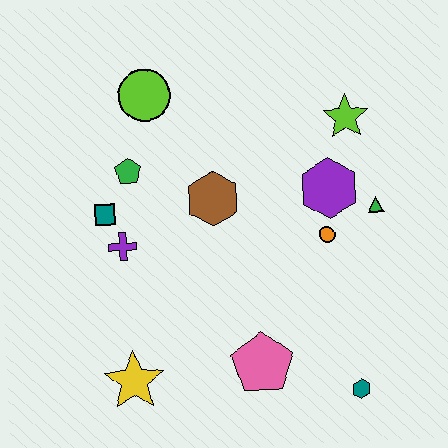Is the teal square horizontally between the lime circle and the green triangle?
No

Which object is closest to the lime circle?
The green pentagon is closest to the lime circle.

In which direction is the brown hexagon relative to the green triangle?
The brown hexagon is to the left of the green triangle.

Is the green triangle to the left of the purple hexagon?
No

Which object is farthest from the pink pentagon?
The lime circle is farthest from the pink pentagon.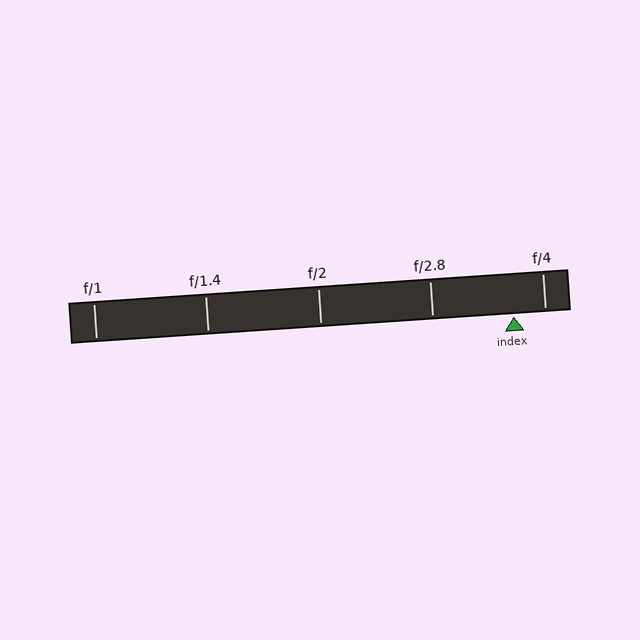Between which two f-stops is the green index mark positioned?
The index mark is between f/2.8 and f/4.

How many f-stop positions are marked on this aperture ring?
There are 5 f-stop positions marked.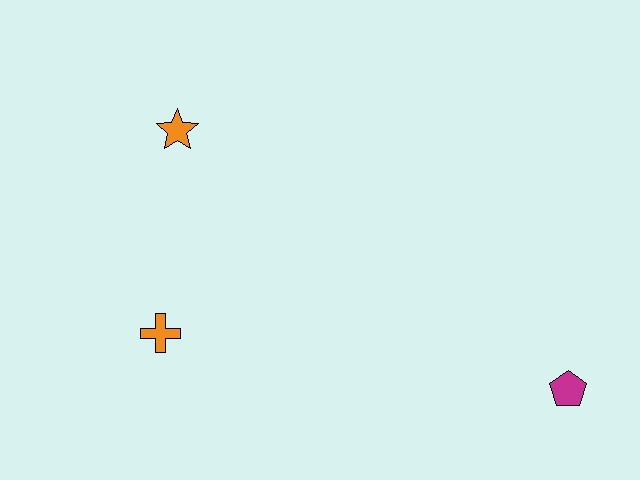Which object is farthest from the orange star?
The magenta pentagon is farthest from the orange star.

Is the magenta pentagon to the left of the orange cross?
No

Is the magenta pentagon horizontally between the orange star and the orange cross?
No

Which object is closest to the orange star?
The orange cross is closest to the orange star.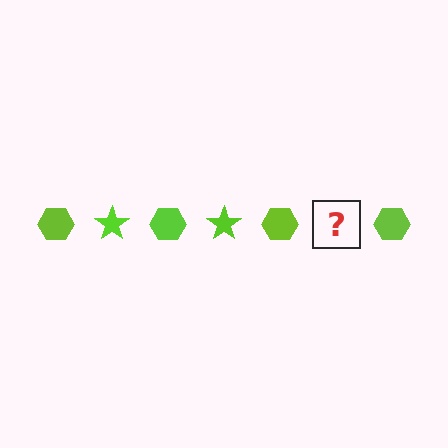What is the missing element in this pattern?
The missing element is a lime star.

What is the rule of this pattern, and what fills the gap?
The rule is that the pattern cycles through hexagon, star shapes in lime. The gap should be filled with a lime star.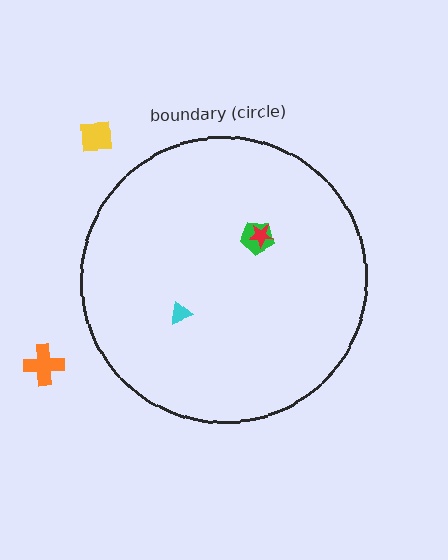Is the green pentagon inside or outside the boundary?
Inside.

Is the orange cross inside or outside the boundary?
Outside.